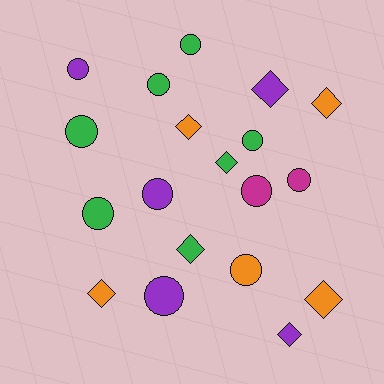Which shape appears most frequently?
Circle, with 11 objects.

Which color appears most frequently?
Green, with 7 objects.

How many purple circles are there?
There are 3 purple circles.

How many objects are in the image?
There are 19 objects.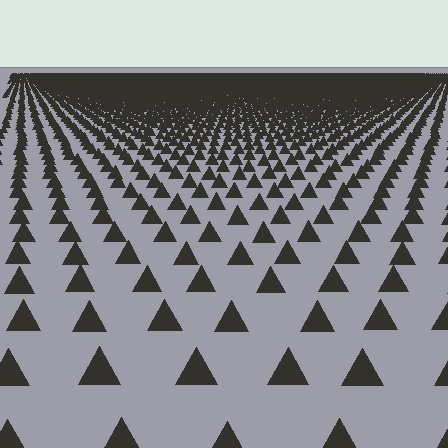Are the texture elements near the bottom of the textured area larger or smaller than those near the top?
Larger. Near the bottom, elements are closer to the viewer and appear at a bigger on-screen size.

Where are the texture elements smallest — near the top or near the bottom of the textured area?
Near the top.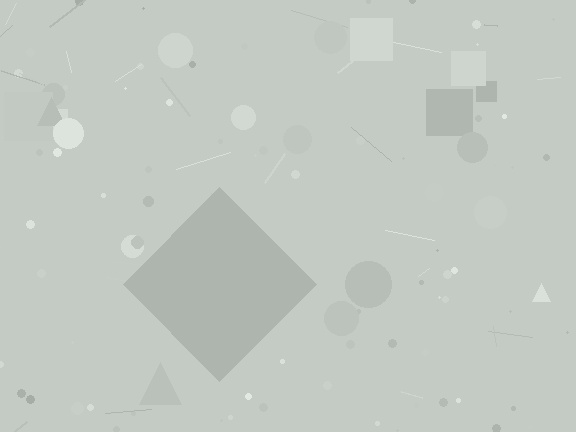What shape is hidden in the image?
A diamond is hidden in the image.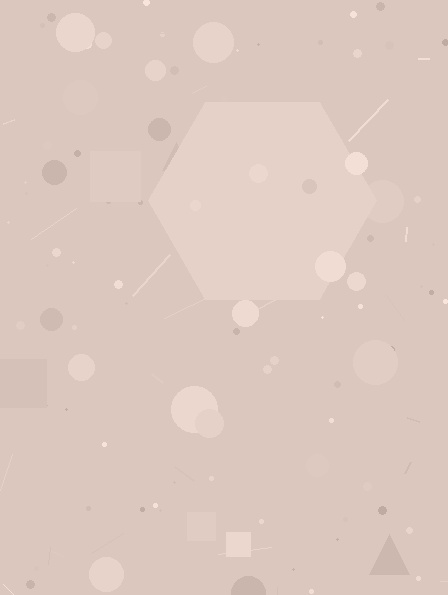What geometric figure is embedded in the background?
A hexagon is embedded in the background.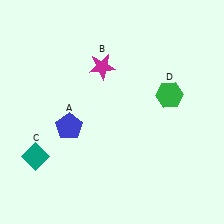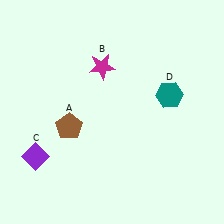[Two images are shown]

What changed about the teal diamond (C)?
In Image 1, C is teal. In Image 2, it changed to purple.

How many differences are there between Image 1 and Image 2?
There are 3 differences between the two images.